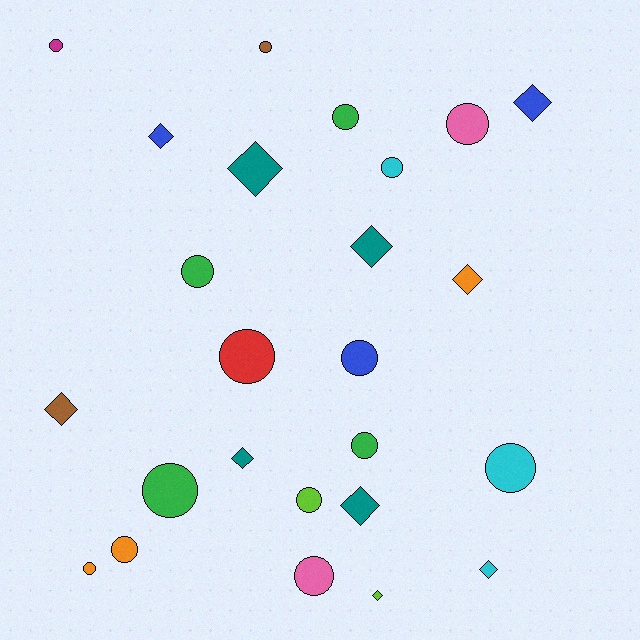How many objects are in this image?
There are 25 objects.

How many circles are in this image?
There are 15 circles.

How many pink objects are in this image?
There are 2 pink objects.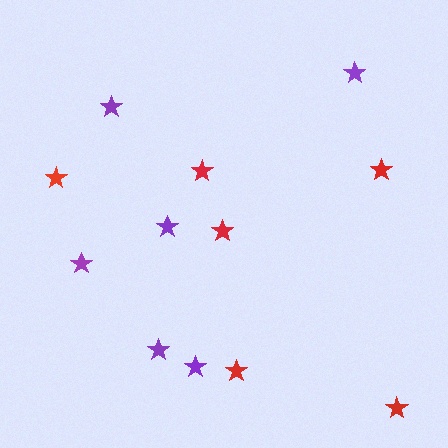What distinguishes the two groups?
There are 2 groups: one group of purple stars (6) and one group of red stars (6).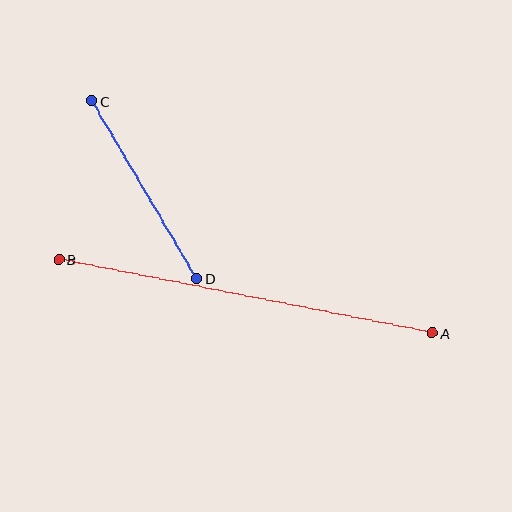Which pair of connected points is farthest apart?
Points A and B are farthest apart.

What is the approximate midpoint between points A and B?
The midpoint is at approximately (246, 296) pixels.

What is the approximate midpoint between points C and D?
The midpoint is at approximately (144, 190) pixels.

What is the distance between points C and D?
The distance is approximately 206 pixels.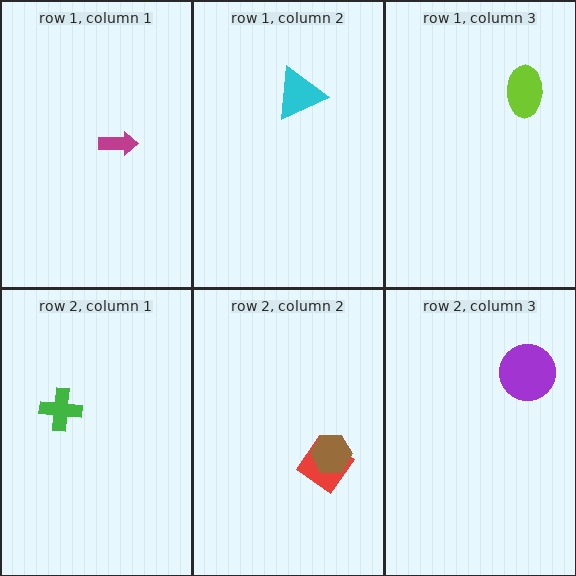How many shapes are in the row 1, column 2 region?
1.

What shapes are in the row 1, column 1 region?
The magenta arrow.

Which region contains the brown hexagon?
The row 2, column 2 region.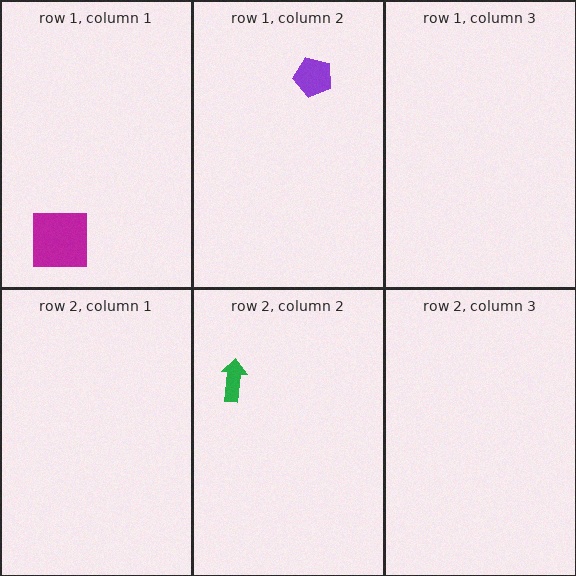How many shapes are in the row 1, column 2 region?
1.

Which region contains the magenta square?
The row 1, column 1 region.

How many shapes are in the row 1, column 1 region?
1.